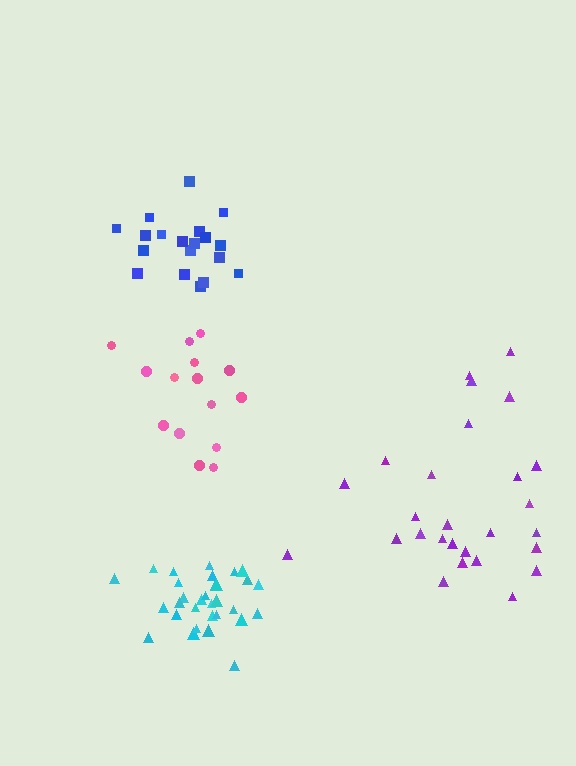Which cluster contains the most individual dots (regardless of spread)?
Cyan (32).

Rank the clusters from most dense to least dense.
cyan, blue, pink, purple.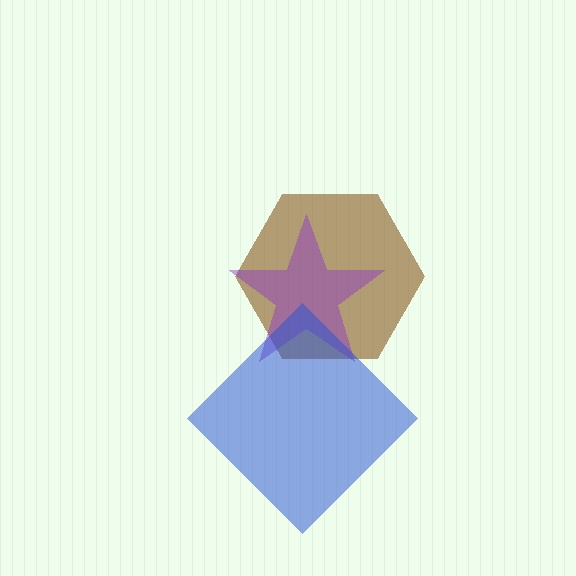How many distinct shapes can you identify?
There are 3 distinct shapes: a brown hexagon, a purple star, a blue diamond.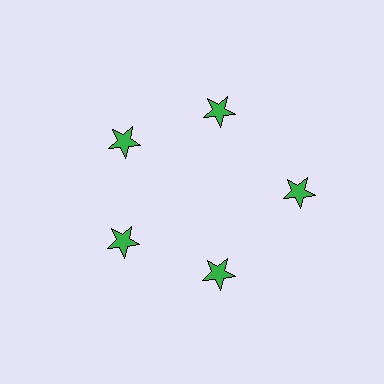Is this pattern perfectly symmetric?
No. The 5 green stars are arranged in a ring, but one element near the 3 o'clock position is pushed outward from the center, breaking the 5-fold rotational symmetry.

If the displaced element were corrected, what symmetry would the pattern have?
It would have 5-fold rotational symmetry — the pattern would map onto itself every 72 degrees.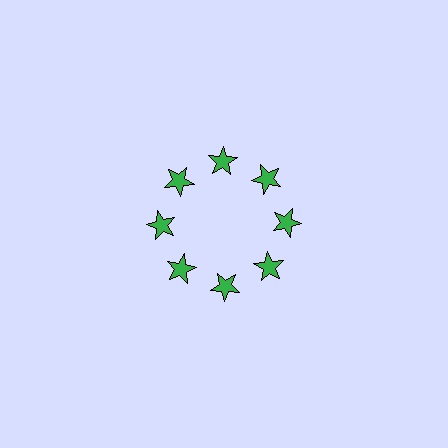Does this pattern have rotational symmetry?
Yes, this pattern has 8-fold rotational symmetry. It looks the same after rotating 45 degrees around the center.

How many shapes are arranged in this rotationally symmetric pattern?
There are 8 shapes, arranged in 8 groups of 1.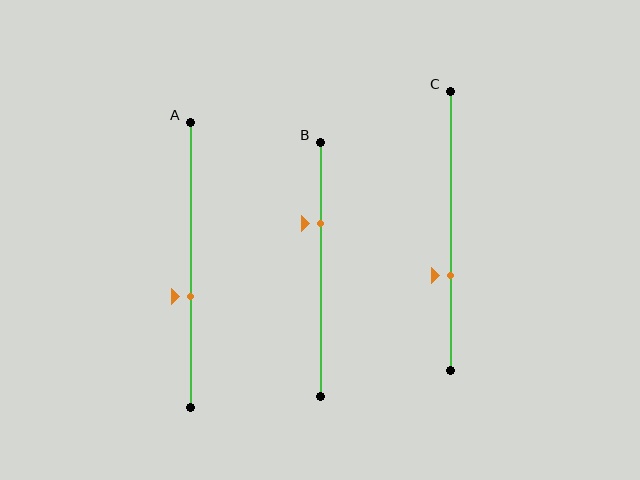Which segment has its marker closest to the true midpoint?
Segment A has its marker closest to the true midpoint.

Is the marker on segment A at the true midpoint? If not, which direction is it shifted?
No, the marker on segment A is shifted downward by about 11% of the segment length.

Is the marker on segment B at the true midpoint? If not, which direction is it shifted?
No, the marker on segment B is shifted upward by about 18% of the segment length.